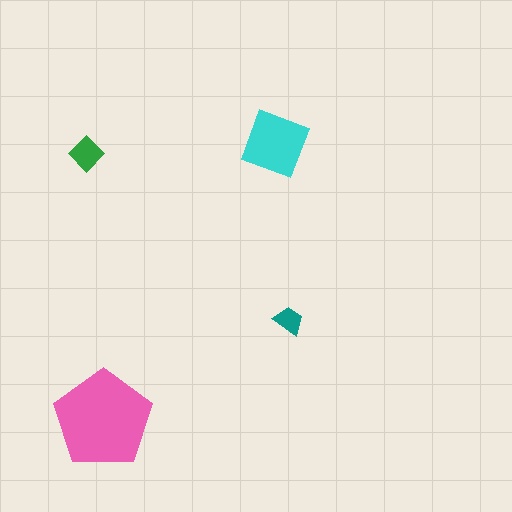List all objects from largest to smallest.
The pink pentagon, the cyan square, the green diamond, the teal trapezoid.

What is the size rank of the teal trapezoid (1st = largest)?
4th.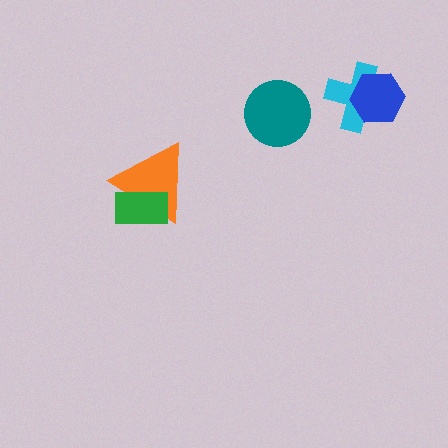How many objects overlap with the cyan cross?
1 object overlaps with the cyan cross.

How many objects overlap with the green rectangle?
1 object overlaps with the green rectangle.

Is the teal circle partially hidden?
No, no other shape covers it.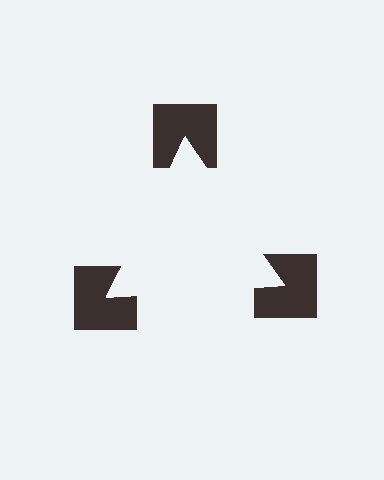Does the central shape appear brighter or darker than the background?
It typically appears slightly brighter than the background, even though no actual brightness change is drawn.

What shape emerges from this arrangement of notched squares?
An illusory triangle — its edges are inferred from the aligned wedge cuts in the notched squares, not physically drawn.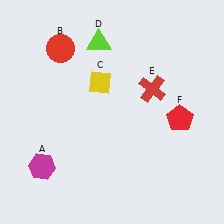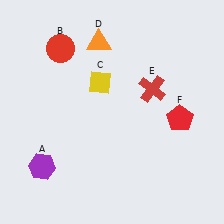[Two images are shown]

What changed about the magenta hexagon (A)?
In Image 1, A is magenta. In Image 2, it changed to purple.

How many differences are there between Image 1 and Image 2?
There are 2 differences between the two images.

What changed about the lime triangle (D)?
In Image 1, D is lime. In Image 2, it changed to orange.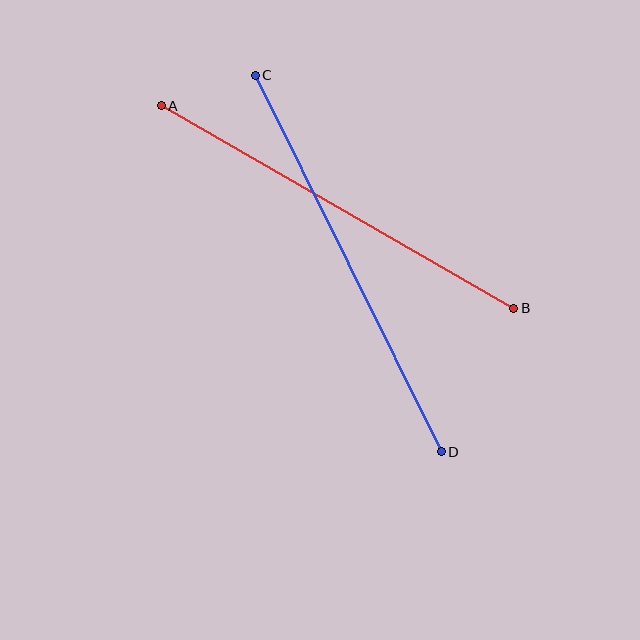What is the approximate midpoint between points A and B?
The midpoint is at approximately (338, 207) pixels.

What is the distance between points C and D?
The distance is approximately 420 pixels.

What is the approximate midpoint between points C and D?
The midpoint is at approximately (348, 264) pixels.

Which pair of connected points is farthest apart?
Points C and D are farthest apart.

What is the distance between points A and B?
The distance is approximately 407 pixels.